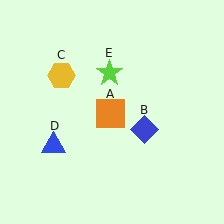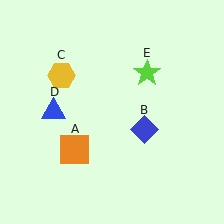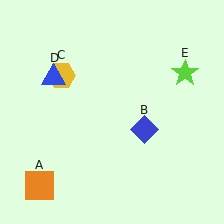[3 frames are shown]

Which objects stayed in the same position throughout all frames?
Blue diamond (object B) and yellow hexagon (object C) remained stationary.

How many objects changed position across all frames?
3 objects changed position: orange square (object A), blue triangle (object D), lime star (object E).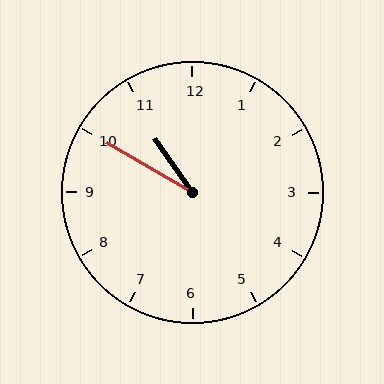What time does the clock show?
10:50.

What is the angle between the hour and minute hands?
Approximately 25 degrees.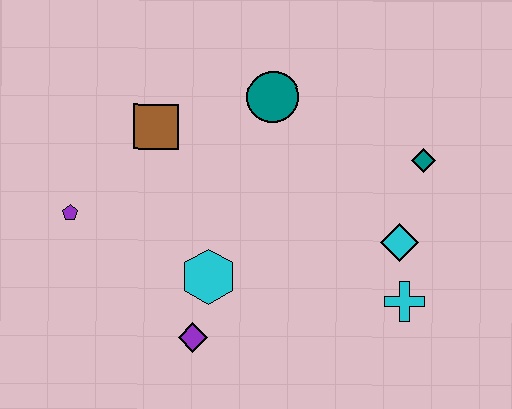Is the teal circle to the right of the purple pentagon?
Yes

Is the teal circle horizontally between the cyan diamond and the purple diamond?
Yes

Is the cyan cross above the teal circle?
No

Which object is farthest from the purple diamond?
The teal diamond is farthest from the purple diamond.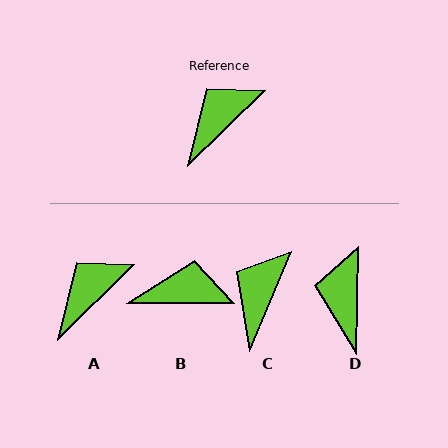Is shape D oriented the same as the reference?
No, it is off by about 45 degrees.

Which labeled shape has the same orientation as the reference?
A.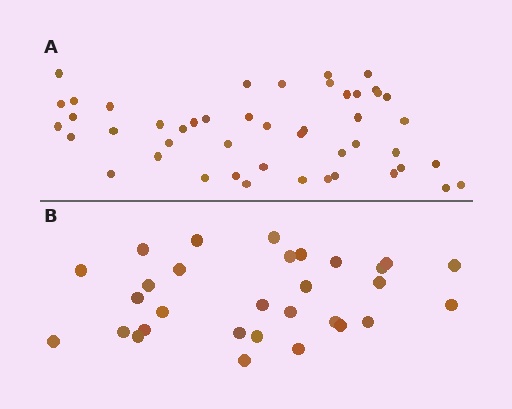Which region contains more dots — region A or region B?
Region A (the top region) has more dots.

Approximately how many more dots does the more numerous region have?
Region A has approximately 15 more dots than region B.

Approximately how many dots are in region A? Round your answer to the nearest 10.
About 50 dots. (The exact count is 47, which rounds to 50.)